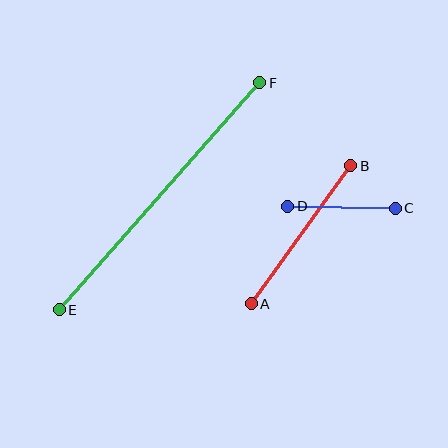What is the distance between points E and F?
The distance is approximately 303 pixels.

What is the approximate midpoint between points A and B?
The midpoint is at approximately (301, 235) pixels.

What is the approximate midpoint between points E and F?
The midpoint is at approximately (160, 196) pixels.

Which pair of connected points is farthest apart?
Points E and F are farthest apart.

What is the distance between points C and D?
The distance is approximately 108 pixels.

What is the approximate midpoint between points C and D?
The midpoint is at approximately (342, 207) pixels.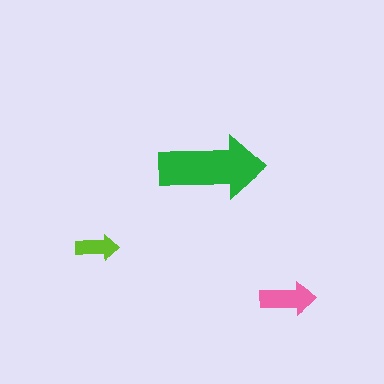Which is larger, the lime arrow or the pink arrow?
The pink one.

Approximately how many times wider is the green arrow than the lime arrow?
About 2.5 times wider.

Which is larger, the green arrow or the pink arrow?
The green one.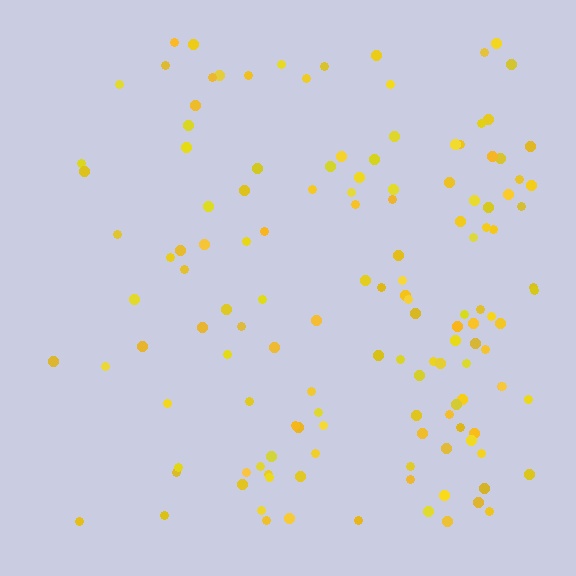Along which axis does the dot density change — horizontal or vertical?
Horizontal.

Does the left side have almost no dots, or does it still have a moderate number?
Still a moderate number, just noticeably fewer than the right.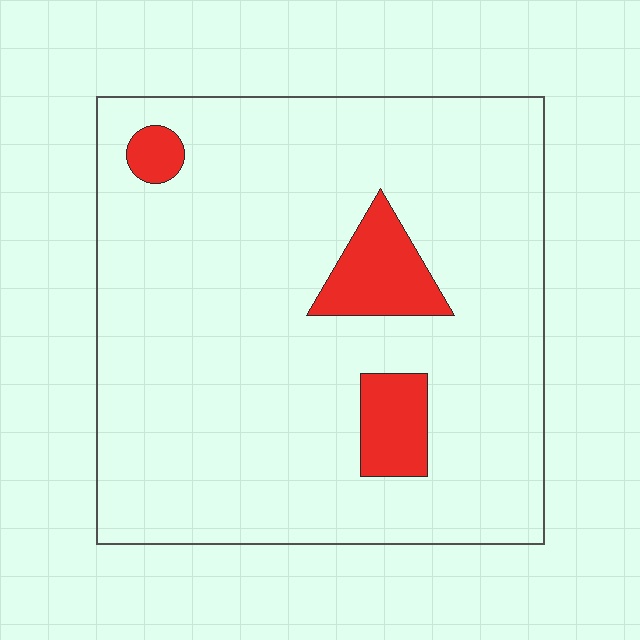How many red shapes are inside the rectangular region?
3.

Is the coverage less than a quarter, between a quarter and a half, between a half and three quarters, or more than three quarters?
Less than a quarter.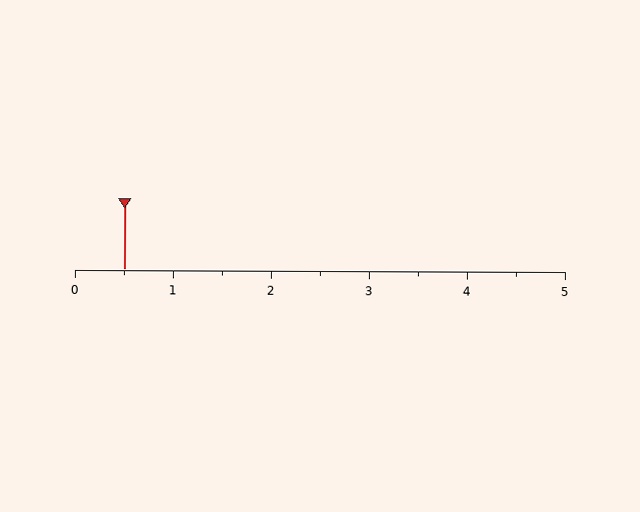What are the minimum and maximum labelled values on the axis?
The axis runs from 0 to 5.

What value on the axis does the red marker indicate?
The marker indicates approximately 0.5.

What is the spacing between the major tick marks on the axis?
The major ticks are spaced 1 apart.